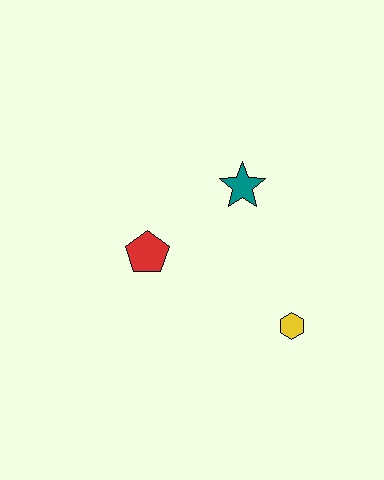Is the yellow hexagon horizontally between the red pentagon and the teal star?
No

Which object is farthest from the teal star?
The yellow hexagon is farthest from the teal star.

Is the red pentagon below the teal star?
Yes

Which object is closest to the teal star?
The red pentagon is closest to the teal star.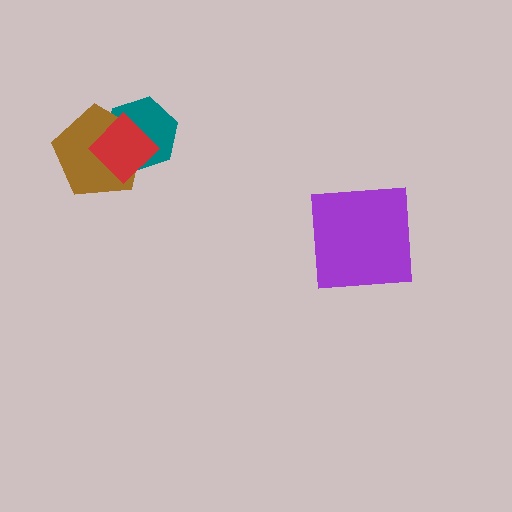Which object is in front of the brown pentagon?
The red diamond is in front of the brown pentagon.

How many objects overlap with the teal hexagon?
2 objects overlap with the teal hexagon.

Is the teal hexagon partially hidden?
Yes, it is partially covered by another shape.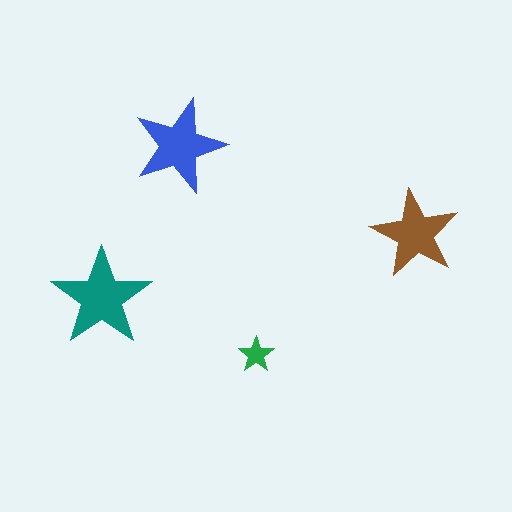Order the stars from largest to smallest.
the teal one, the blue one, the brown one, the green one.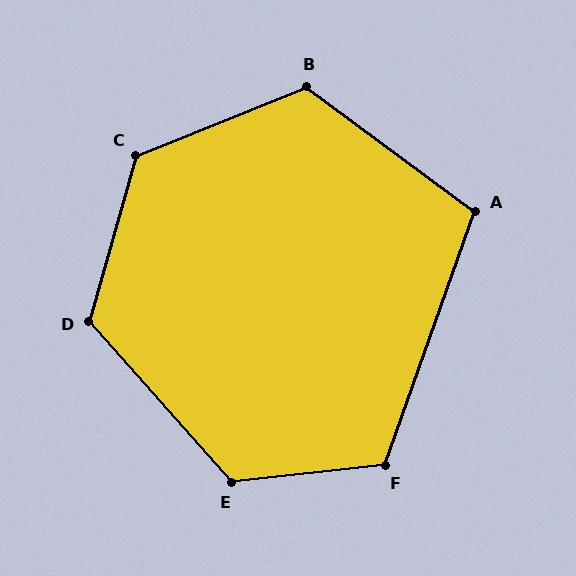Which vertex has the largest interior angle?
C, at approximately 128 degrees.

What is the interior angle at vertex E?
Approximately 125 degrees (obtuse).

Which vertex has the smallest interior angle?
A, at approximately 107 degrees.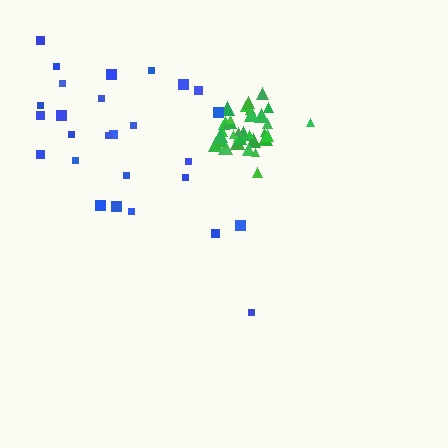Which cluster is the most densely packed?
Green.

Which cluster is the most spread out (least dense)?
Blue.